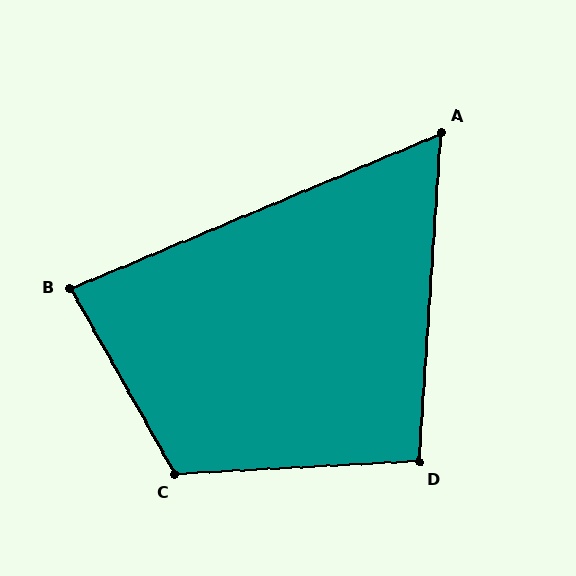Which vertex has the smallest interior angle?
A, at approximately 63 degrees.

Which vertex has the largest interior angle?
C, at approximately 117 degrees.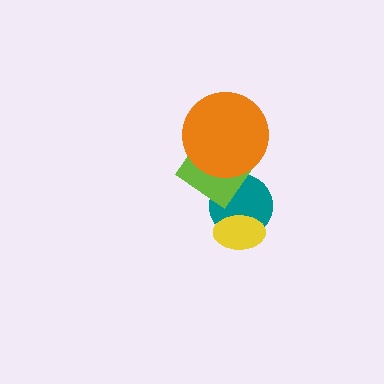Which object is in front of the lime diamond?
The orange circle is in front of the lime diamond.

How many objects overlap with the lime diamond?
2 objects overlap with the lime diamond.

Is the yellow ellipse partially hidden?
No, no other shape covers it.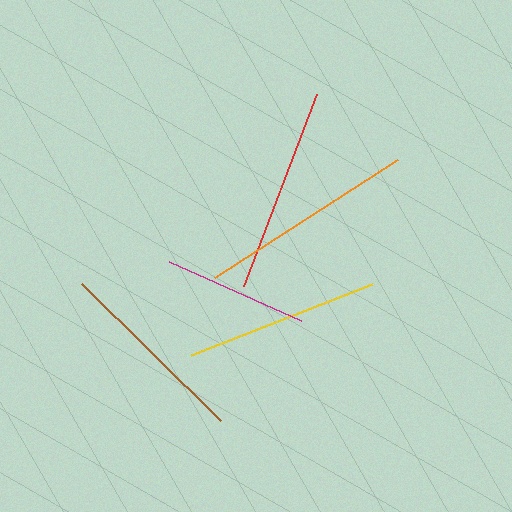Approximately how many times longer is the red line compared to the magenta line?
The red line is approximately 1.4 times the length of the magenta line.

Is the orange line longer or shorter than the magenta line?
The orange line is longer than the magenta line.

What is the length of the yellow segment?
The yellow segment is approximately 194 pixels long.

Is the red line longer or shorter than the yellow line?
The red line is longer than the yellow line.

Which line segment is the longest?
The orange line is the longest at approximately 218 pixels.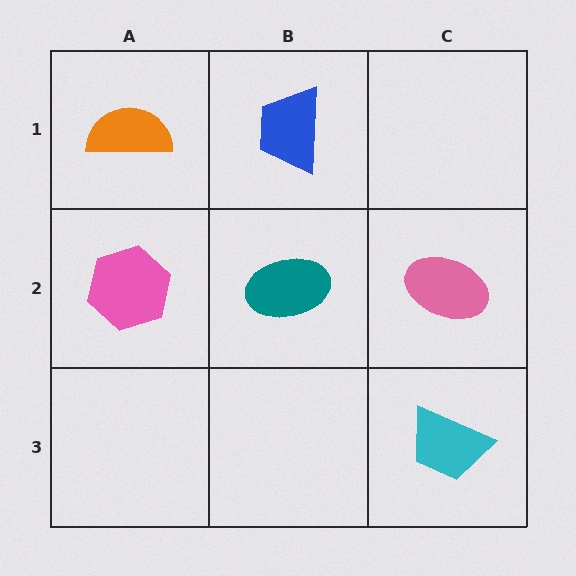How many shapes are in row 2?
3 shapes.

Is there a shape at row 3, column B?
No, that cell is empty.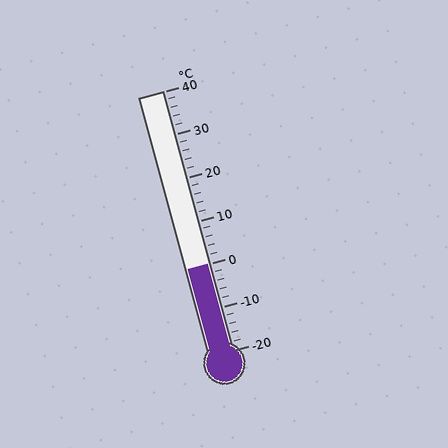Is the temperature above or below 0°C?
The temperature is at 0°C.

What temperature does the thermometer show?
The thermometer shows approximately 0°C.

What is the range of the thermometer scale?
The thermometer scale ranges from -20°C to 40°C.